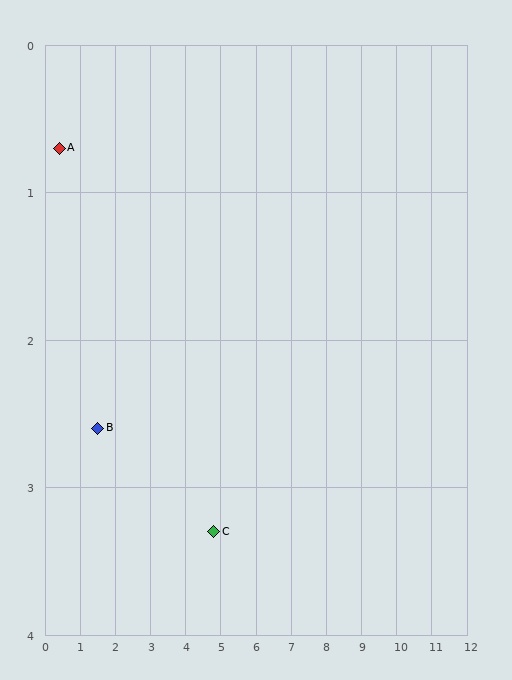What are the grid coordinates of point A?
Point A is at approximately (0.4, 0.7).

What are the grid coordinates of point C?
Point C is at approximately (4.8, 3.3).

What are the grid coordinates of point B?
Point B is at approximately (1.5, 2.6).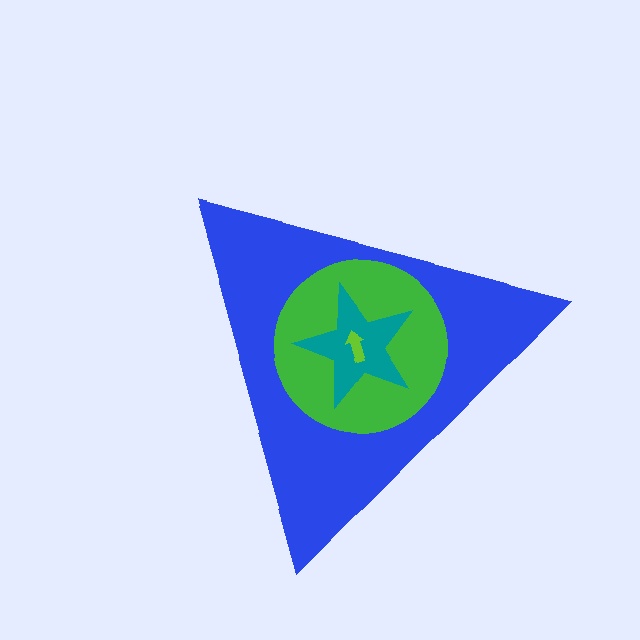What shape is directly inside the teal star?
The lime arrow.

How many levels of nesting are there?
4.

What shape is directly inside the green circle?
The teal star.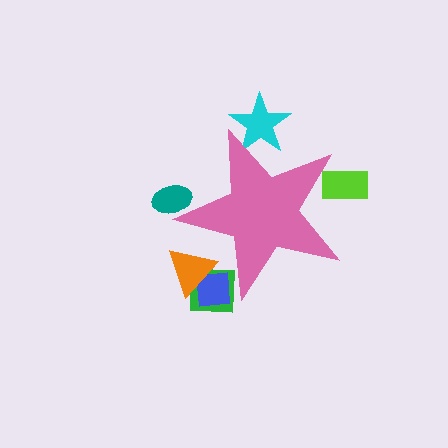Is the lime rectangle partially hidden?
Yes, the lime rectangle is partially hidden behind the pink star.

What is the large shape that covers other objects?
A pink star.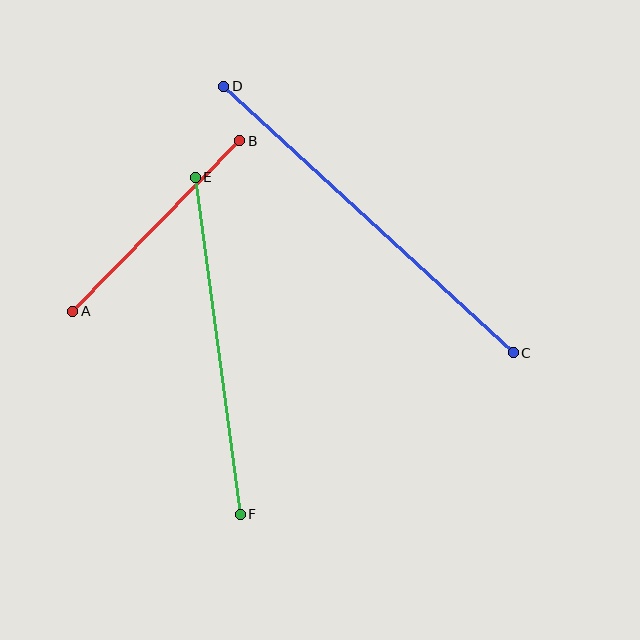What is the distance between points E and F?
The distance is approximately 340 pixels.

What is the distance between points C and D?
The distance is approximately 394 pixels.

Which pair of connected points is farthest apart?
Points C and D are farthest apart.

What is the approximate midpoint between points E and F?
The midpoint is at approximately (218, 346) pixels.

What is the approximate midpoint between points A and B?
The midpoint is at approximately (156, 226) pixels.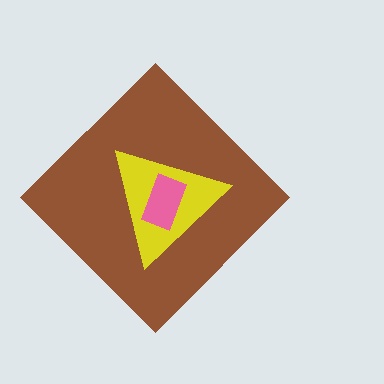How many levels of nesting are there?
3.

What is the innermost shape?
The pink rectangle.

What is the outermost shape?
The brown diamond.